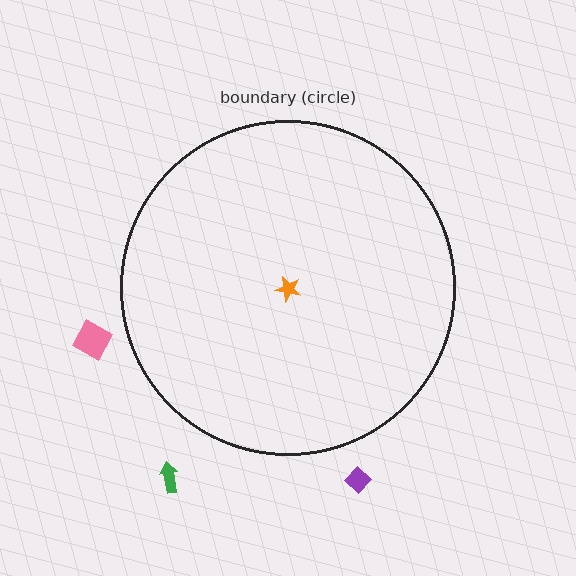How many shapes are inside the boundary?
1 inside, 3 outside.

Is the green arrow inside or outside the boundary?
Outside.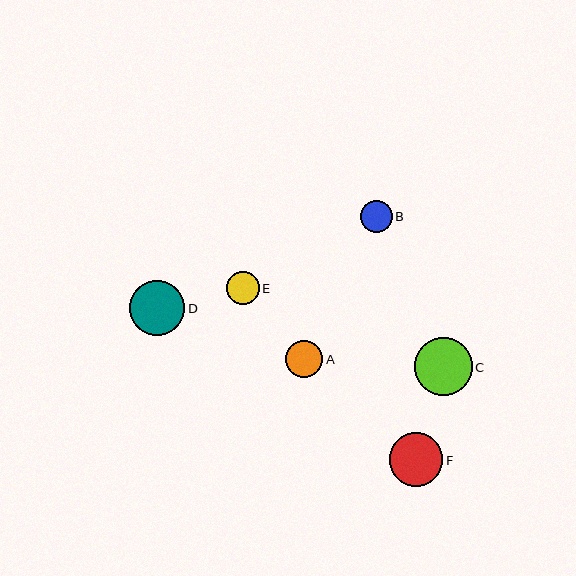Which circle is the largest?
Circle C is the largest with a size of approximately 58 pixels.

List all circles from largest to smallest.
From largest to smallest: C, D, F, A, E, B.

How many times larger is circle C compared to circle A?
Circle C is approximately 1.6 times the size of circle A.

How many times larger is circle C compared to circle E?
Circle C is approximately 1.8 times the size of circle E.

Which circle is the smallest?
Circle B is the smallest with a size of approximately 32 pixels.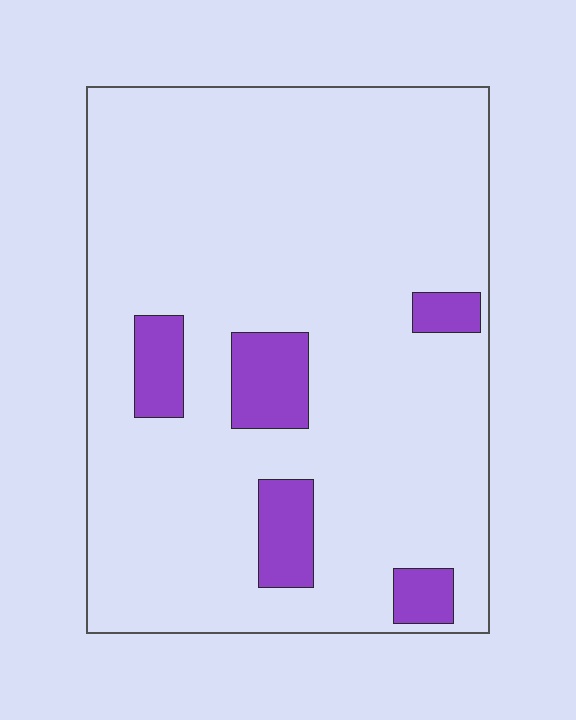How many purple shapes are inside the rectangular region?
5.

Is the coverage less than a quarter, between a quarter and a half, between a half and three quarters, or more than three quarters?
Less than a quarter.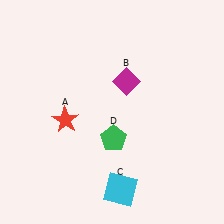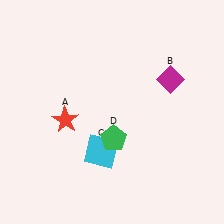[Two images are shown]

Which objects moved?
The objects that moved are: the magenta diamond (B), the cyan square (C).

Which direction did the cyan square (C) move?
The cyan square (C) moved up.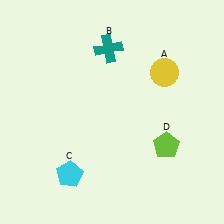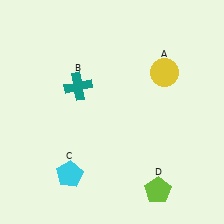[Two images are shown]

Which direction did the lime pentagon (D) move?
The lime pentagon (D) moved down.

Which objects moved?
The objects that moved are: the teal cross (B), the lime pentagon (D).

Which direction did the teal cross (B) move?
The teal cross (B) moved down.